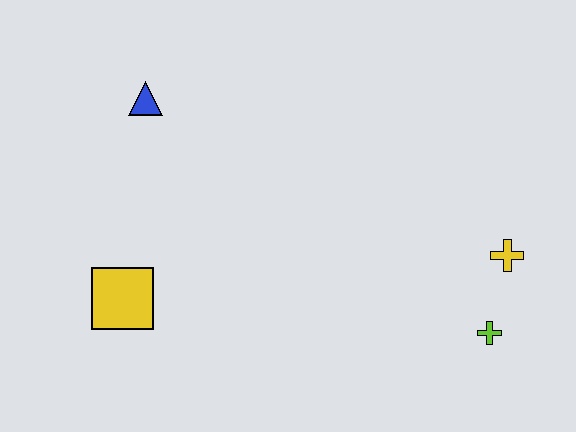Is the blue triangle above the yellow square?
Yes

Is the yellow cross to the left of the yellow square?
No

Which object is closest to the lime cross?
The yellow cross is closest to the lime cross.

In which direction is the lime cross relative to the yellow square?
The lime cross is to the right of the yellow square.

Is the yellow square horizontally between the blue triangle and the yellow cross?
No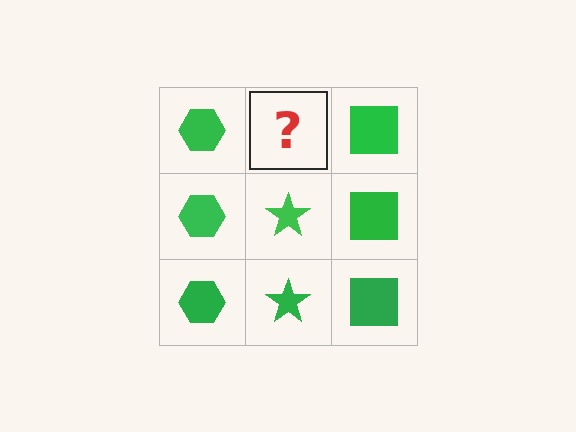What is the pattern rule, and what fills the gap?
The rule is that each column has a consistent shape. The gap should be filled with a green star.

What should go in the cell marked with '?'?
The missing cell should contain a green star.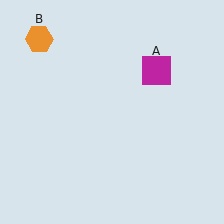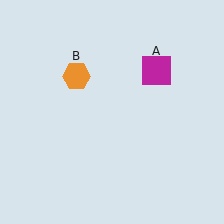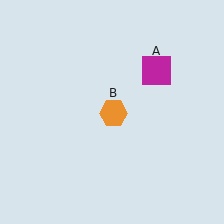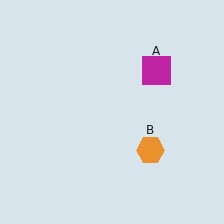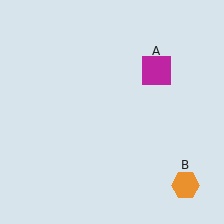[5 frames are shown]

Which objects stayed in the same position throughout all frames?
Magenta square (object A) remained stationary.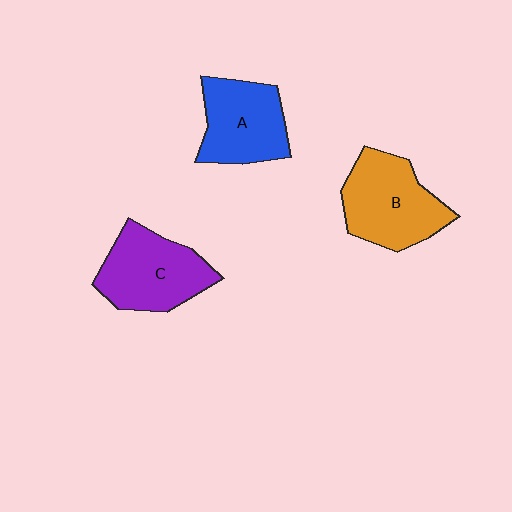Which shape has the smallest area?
Shape A (blue).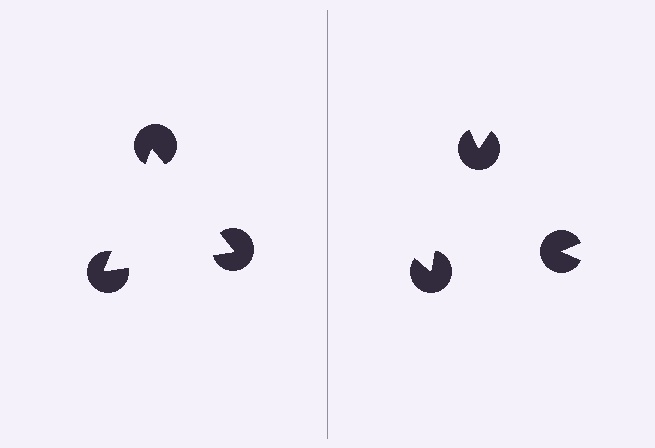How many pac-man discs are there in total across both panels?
6 — 3 on each side.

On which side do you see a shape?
An illusory triangle appears on the left side. On the right side the wedge cuts are rotated, so no coherent shape forms.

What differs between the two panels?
The pac-man discs are positioned identically on both sides; only the wedge orientations differ. On the left they align to a triangle; on the right they are misaligned.